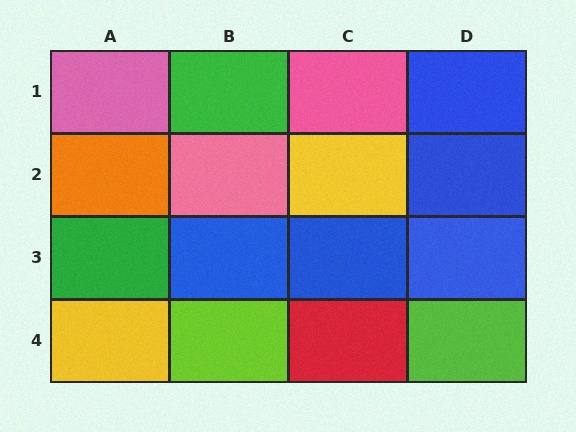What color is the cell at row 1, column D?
Blue.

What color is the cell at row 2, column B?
Pink.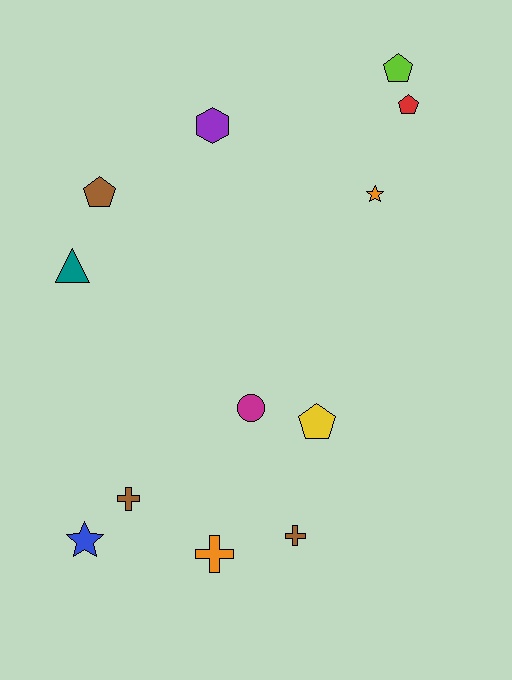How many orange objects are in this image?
There are 2 orange objects.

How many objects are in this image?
There are 12 objects.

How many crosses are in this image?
There are 3 crosses.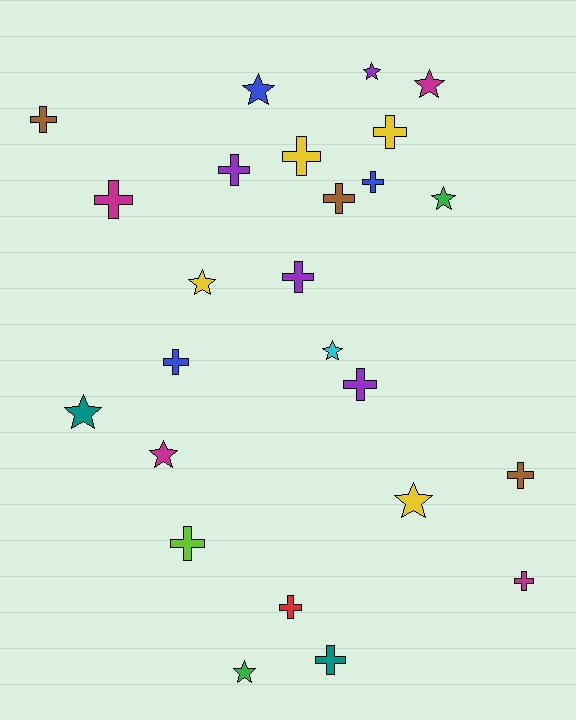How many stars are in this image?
There are 10 stars.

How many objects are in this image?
There are 25 objects.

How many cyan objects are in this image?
There is 1 cyan object.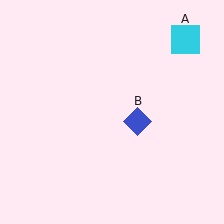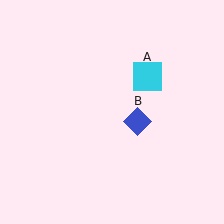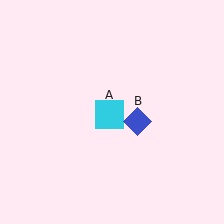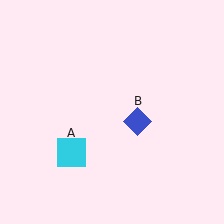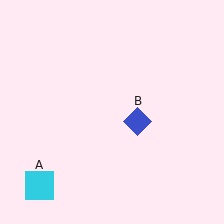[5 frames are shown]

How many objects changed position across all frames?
1 object changed position: cyan square (object A).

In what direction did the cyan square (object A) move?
The cyan square (object A) moved down and to the left.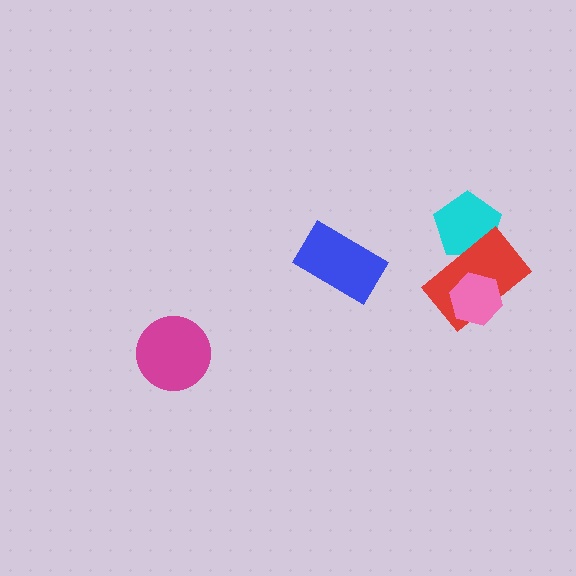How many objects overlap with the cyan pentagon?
1 object overlaps with the cyan pentagon.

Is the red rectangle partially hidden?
Yes, it is partially covered by another shape.